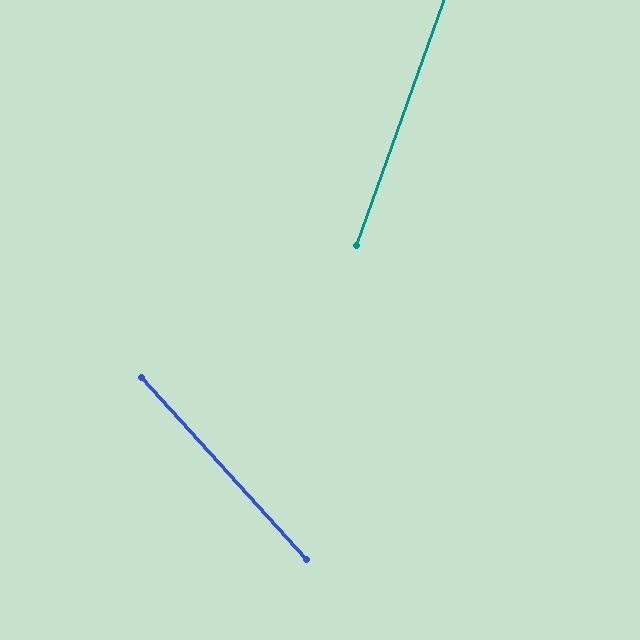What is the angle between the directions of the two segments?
Approximately 62 degrees.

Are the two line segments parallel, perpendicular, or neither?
Neither parallel nor perpendicular — they differ by about 62°.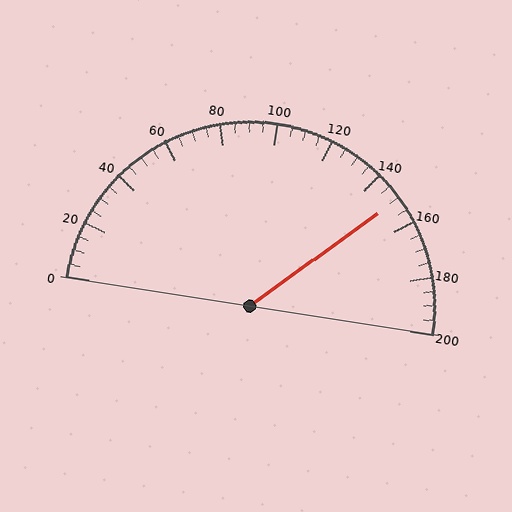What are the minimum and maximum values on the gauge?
The gauge ranges from 0 to 200.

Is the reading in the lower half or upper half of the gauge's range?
The reading is in the upper half of the range (0 to 200).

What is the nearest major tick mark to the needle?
The nearest major tick mark is 160.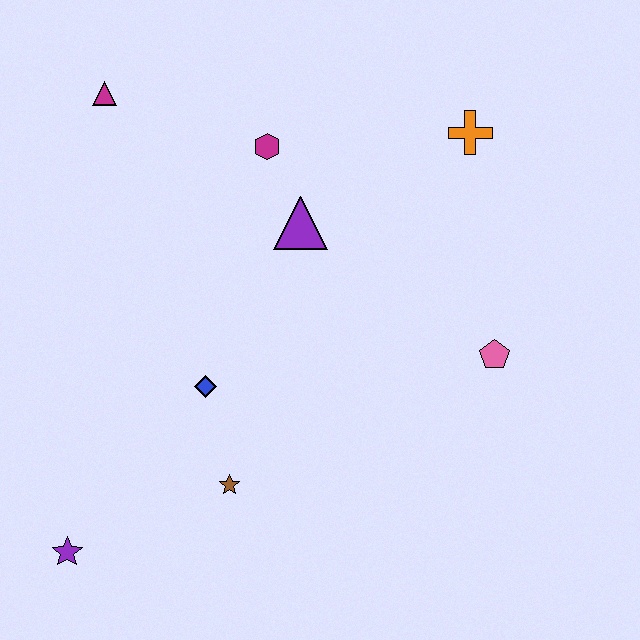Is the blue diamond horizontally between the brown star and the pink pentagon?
No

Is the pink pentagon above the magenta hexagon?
No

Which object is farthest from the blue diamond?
The orange cross is farthest from the blue diamond.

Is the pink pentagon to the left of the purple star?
No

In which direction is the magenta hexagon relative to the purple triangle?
The magenta hexagon is above the purple triangle.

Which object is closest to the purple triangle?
The magenta hexagon is closest to the purple triangle.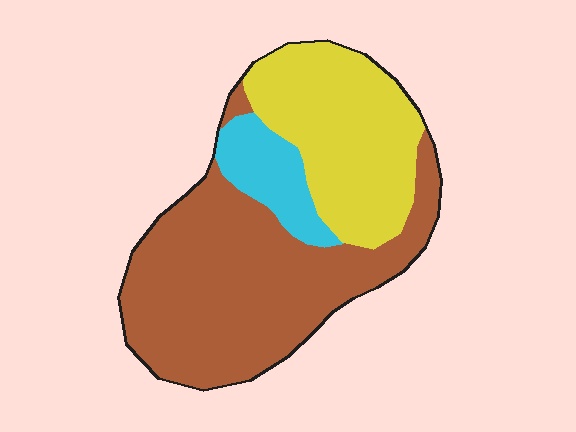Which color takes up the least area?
Cyan, at roughly 10%.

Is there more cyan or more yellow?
Yellow.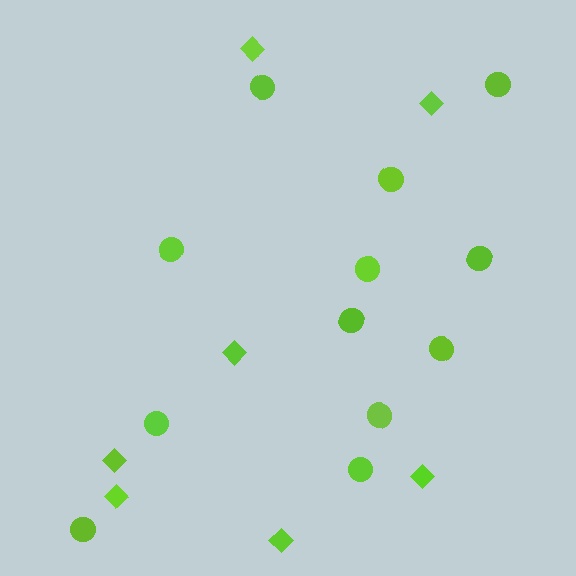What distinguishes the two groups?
There are 2 groups: one group of circles (12) and one group of diamonds (7).